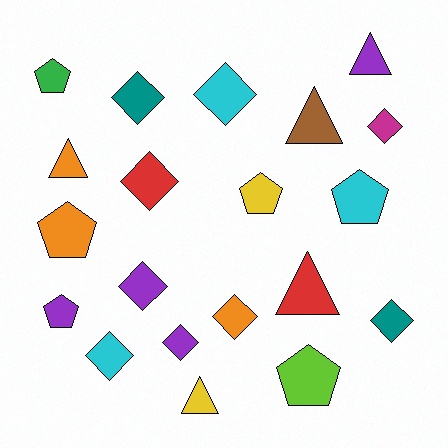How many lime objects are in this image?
There is 1 lime object.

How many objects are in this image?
There are 20 objects.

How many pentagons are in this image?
There are 6 pentagons.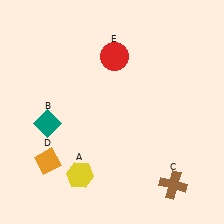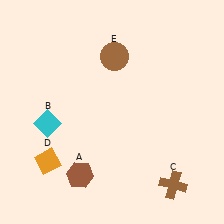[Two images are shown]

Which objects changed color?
A changed from yellow to brown. B changed from teal to cyan. E changed from red to brown.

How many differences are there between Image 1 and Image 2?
There are 3 differences between the two images.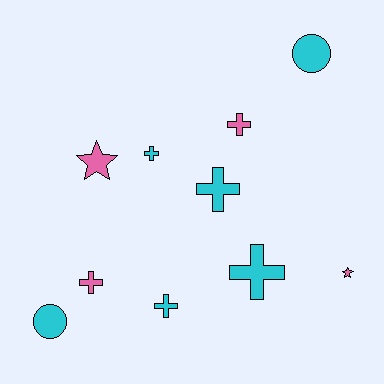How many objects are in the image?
There are 10 objects.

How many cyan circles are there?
There are 2 cyan circles.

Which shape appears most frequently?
Cross, with 6 objects.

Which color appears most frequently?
Cyan, with 6 objects.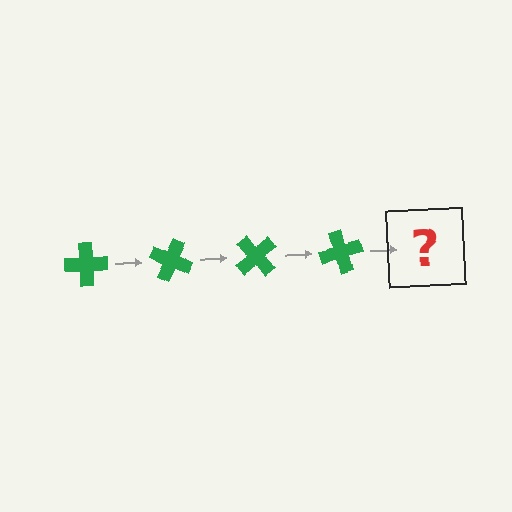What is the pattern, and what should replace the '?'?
The pattern is that the cross rotates 25 degrees each step. The '?' should be a green cross rotated 100 degrees.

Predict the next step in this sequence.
The next step is a green cross rotated 100 degrees.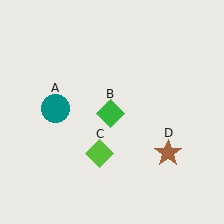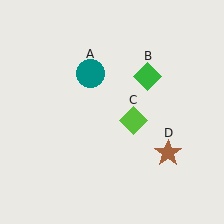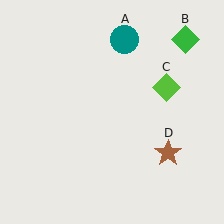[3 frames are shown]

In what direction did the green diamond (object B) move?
The green diamond (object B) moved up and to the right.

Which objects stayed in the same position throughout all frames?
Brown star (object D) remained stationary.